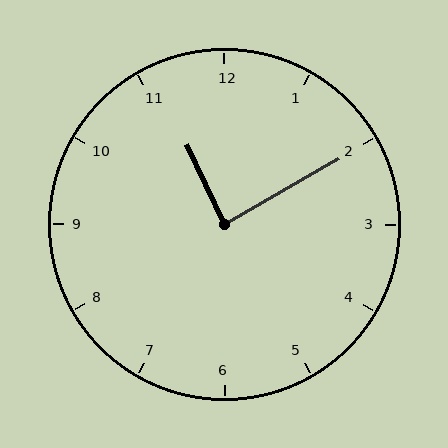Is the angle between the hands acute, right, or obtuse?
It is right.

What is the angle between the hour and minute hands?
Approximately 85 degrees.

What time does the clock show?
11:10.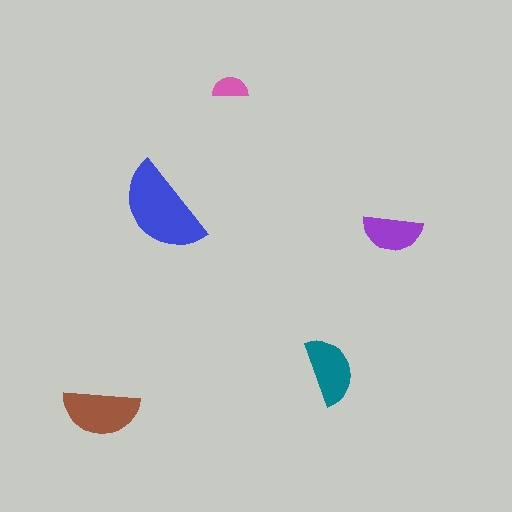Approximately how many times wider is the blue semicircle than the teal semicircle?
About 1.5 times wider.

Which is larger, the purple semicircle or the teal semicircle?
The teal one.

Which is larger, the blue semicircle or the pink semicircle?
The blue one.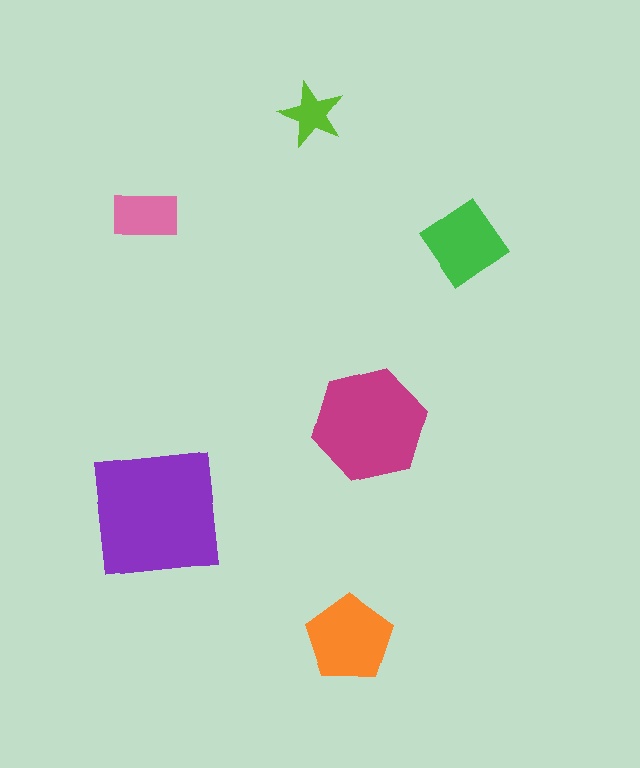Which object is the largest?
The purple square.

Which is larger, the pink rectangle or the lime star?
The pink rectangle.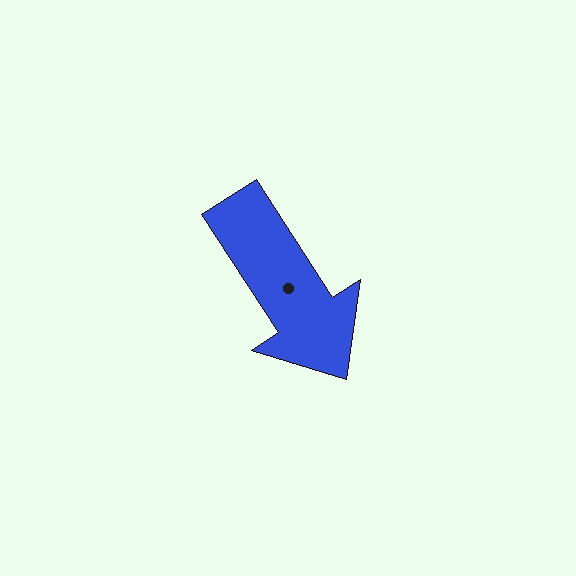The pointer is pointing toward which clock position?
Roughly 5 o'clock.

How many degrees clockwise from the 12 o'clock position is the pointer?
Approximately 147 degrees.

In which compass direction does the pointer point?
Southeast.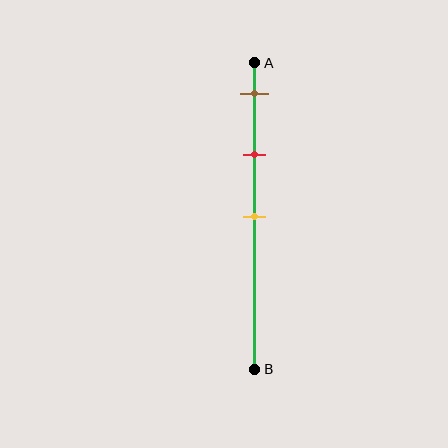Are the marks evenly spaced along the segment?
Yes, the marks are approximately evenly spaced.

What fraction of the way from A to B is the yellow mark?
The yellow mark is approximately 50% (0.5) of the way from A to B.